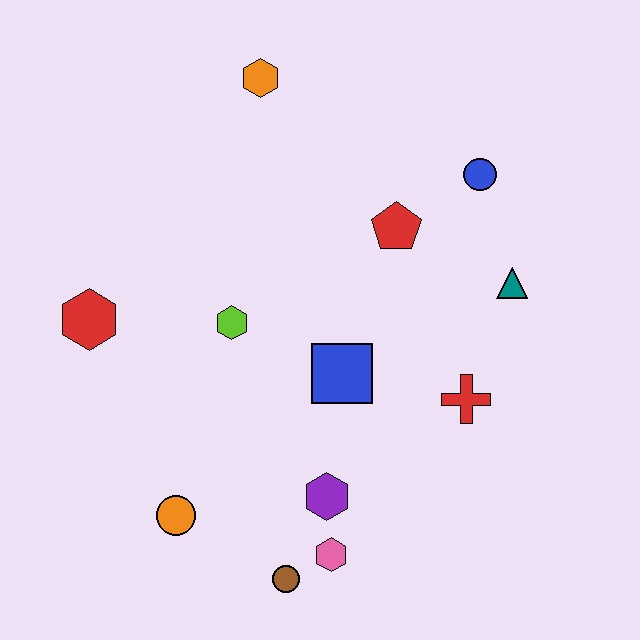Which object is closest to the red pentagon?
The blue circle is closest to the red pentagon.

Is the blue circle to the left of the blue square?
No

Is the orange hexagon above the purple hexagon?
Yes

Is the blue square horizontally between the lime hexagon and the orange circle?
No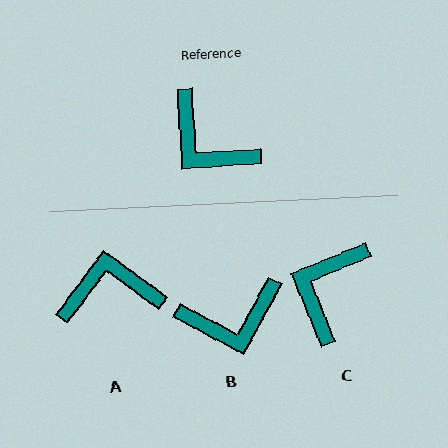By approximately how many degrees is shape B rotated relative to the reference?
Approximately 58 degrees counter-clockwise.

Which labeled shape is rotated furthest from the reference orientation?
A, about 130 degrees away.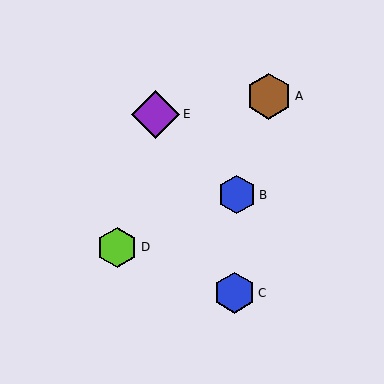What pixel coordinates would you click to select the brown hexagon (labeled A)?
Click at (269, 96) to select the brown hexagon A.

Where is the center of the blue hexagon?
The center of the blue hexagon is at (234, 293).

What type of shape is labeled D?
Shape D is a lime hexagon.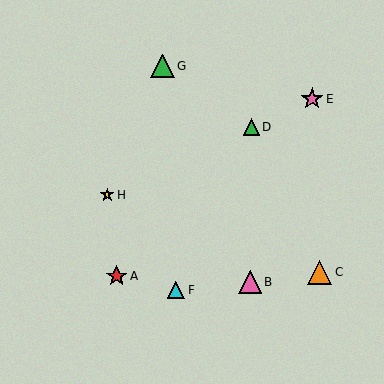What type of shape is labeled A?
Shape A is a red star.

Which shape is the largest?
The green triangle (labeled G) is the largest.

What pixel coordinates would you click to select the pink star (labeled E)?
Click at (312, 99) to select the pink star E.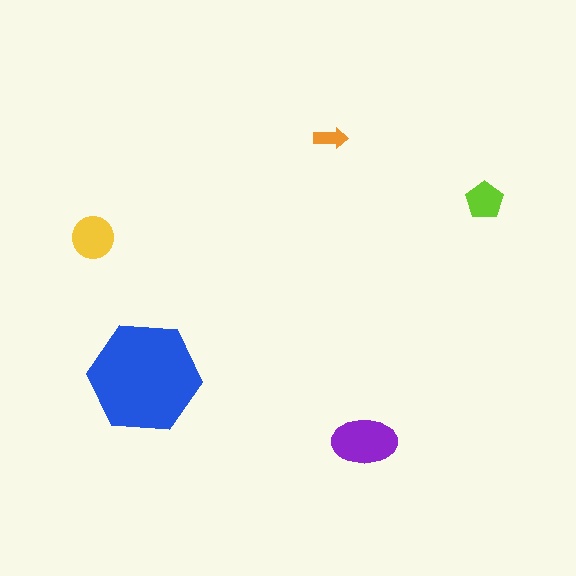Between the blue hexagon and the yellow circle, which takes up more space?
The blue hexagon.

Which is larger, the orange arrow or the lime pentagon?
The lime pentagon.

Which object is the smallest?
The orange arrow.